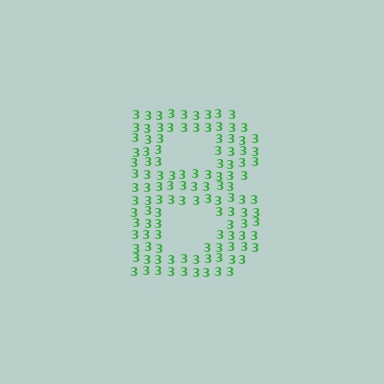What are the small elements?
The small elements are digit 3's.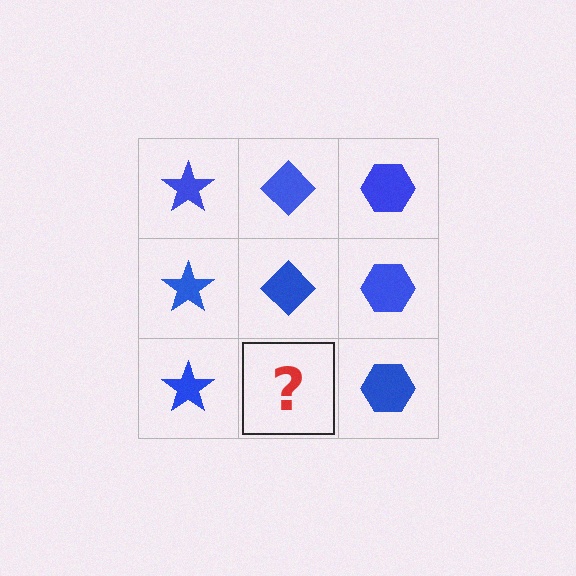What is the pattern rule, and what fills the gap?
The rule is that each column has a consistent shape. The gap should be filled with a blue diamond.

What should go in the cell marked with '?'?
The missing cell should contain a blue diamond.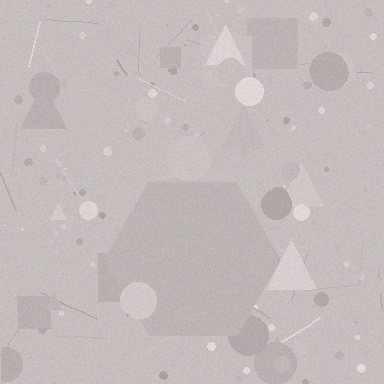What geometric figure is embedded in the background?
A hexagon is embedded in the background.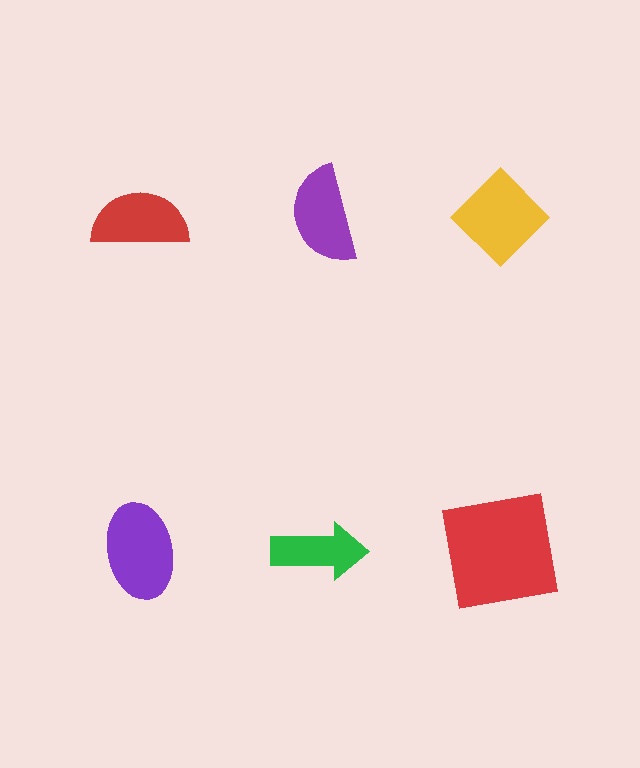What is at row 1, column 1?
A red semicircle.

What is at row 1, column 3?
A yellow diamond.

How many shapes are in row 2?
3 shapes.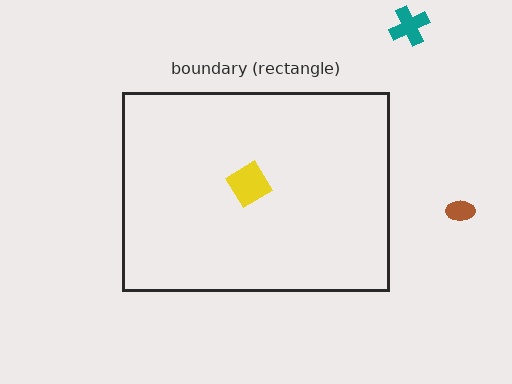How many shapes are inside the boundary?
1 inside, 2 outside.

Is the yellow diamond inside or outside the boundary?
Inside.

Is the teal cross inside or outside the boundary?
Outside.